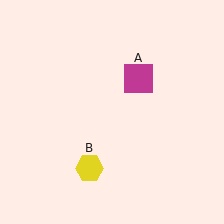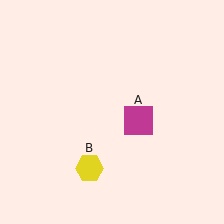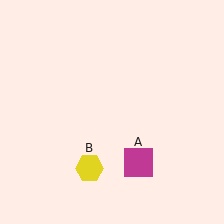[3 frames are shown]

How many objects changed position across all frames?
1 object changed position: magenta square (object A).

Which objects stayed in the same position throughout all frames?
Yellow hexagon (object B) remained stationary.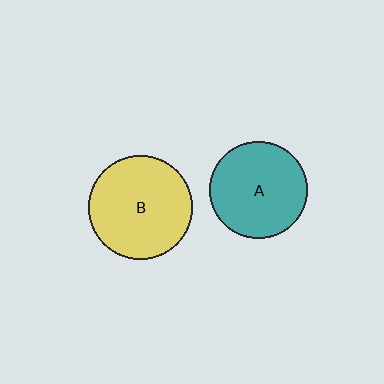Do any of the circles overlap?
No, none of the circles overlap.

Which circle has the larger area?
Circle B (yellow).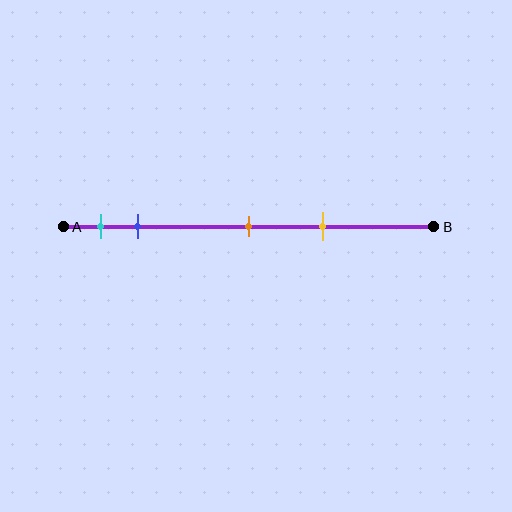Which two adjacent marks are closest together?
The cyan and blue marks are the closest adjacent pair.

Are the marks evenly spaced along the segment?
No, the marks are not evenly spaced.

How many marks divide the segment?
There are 4 marks dividing the segment.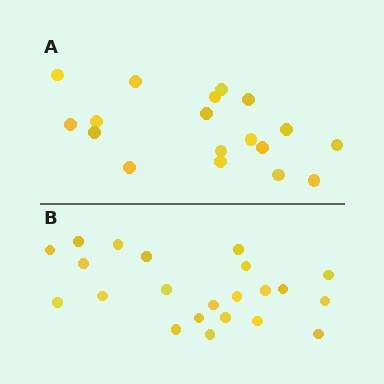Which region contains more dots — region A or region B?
Region B (the bottom region) has more dots.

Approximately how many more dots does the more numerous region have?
Region B has about 4 more dots than region A.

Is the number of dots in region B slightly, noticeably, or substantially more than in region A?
Region B has only slightly more — the two regions are fairly close. The ratio is roughly 1.2 to 1.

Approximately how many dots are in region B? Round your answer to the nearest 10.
About 20 dots. (The exact count is 22, which rounds to 20.)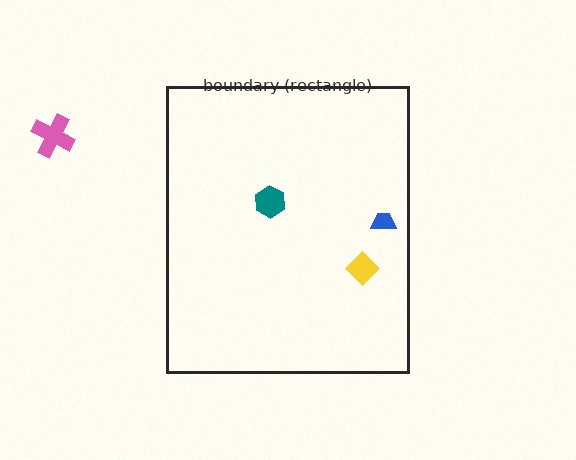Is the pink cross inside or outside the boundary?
Outside.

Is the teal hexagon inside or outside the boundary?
Inside.